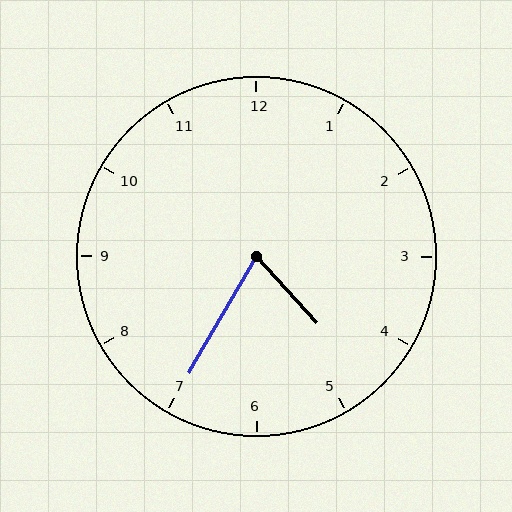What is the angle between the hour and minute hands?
Approximately 72 degrees.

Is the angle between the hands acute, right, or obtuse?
It is acute.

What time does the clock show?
4:35.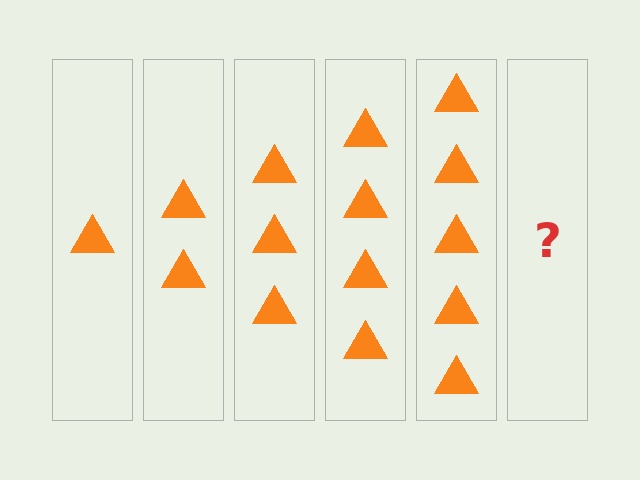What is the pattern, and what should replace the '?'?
The pattern is that each step adds one more triangle. The '?' should be 6 triangles.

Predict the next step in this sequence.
The next step is 6 triangles.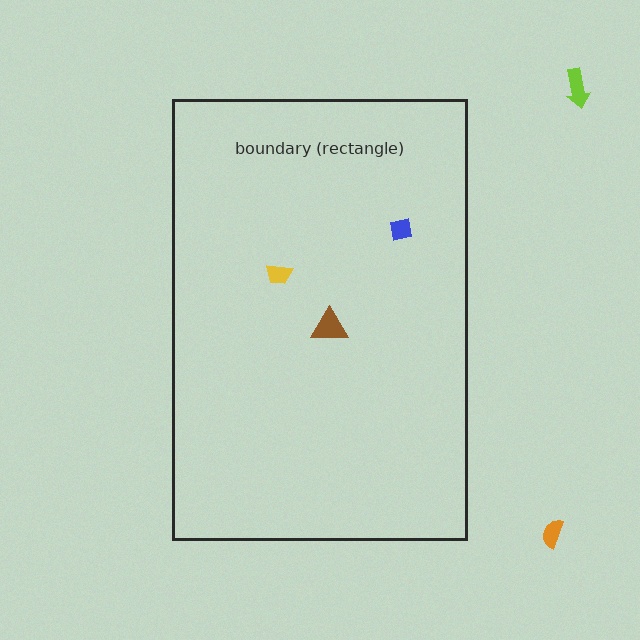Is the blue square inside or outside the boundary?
Inside.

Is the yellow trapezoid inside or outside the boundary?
Inside.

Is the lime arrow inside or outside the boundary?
Outside.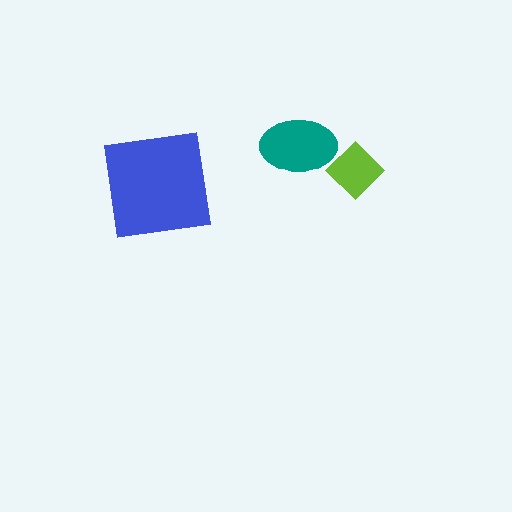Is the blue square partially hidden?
No, no other shape covers it.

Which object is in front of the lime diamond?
The teal ellipse is in front of the lime diamond.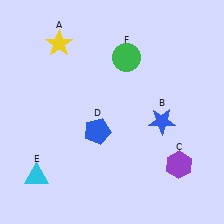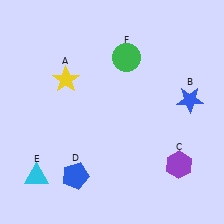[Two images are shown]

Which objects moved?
The objects that moved are: the yellow star (A), the blue star (B), the blue pentagon (D).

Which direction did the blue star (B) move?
The blue star (B) moved right.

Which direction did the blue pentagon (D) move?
The blue pentagon (D) moved down.